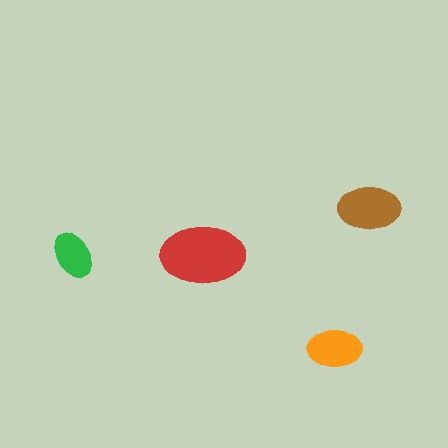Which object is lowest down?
The orange ellipse is bottommost.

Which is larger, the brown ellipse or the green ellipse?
The brown one.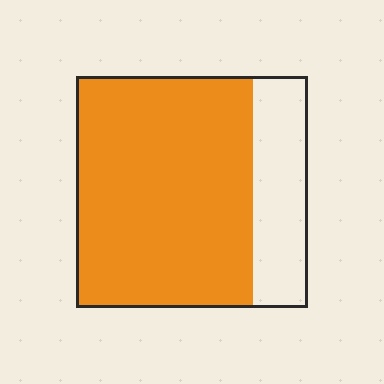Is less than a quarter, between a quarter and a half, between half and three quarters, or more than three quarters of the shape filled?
More than three quarters.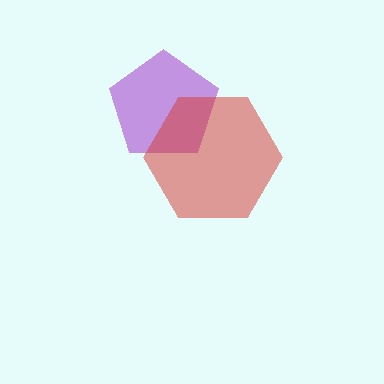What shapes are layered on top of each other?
The layered shapes are: a purple pentagon, a red hexagon.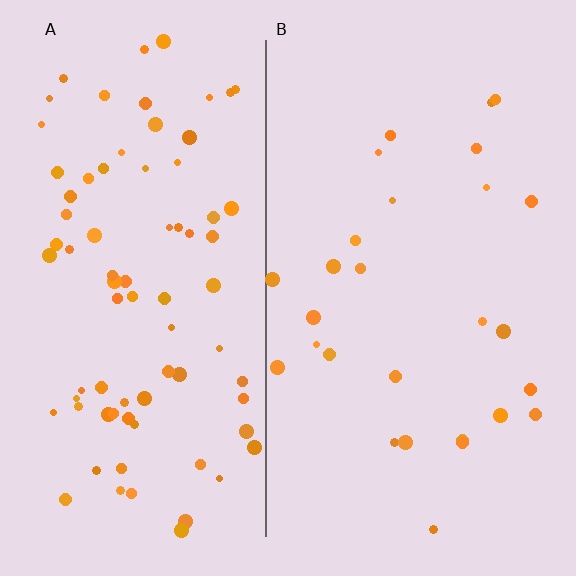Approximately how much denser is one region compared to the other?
Approximately 2.9× — region A over region B.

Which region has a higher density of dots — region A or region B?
A (the left).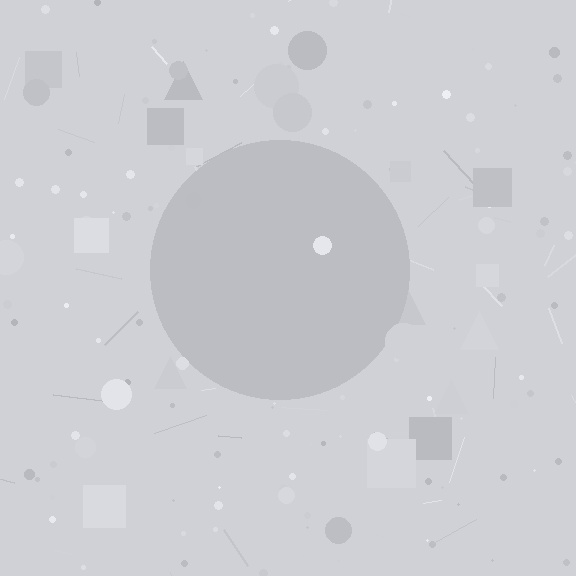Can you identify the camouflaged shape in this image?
The camouflaged shape is a circle.